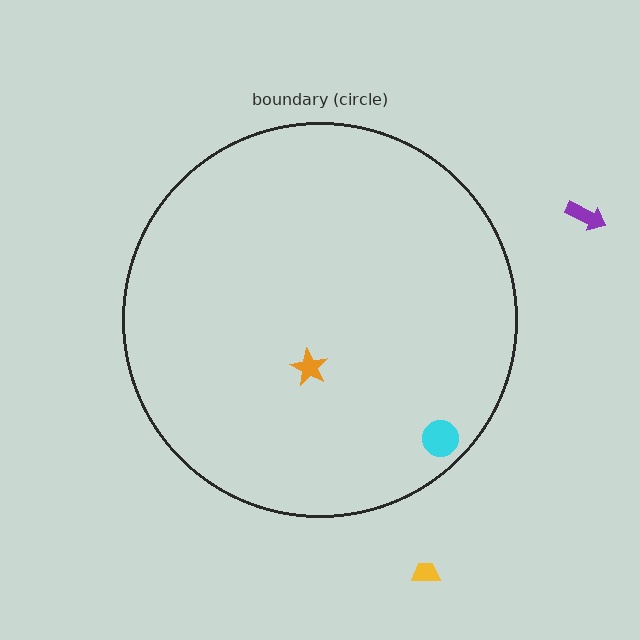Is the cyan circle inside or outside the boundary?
Inside.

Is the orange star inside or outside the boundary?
Inside.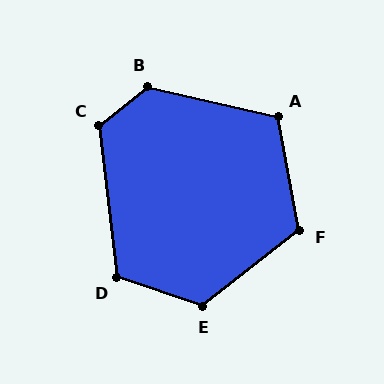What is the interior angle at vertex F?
Approximately 117 degrees (obtuse).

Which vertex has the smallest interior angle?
A, at approximately 114 degrees.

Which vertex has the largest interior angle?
B, at approximately 129 degrees.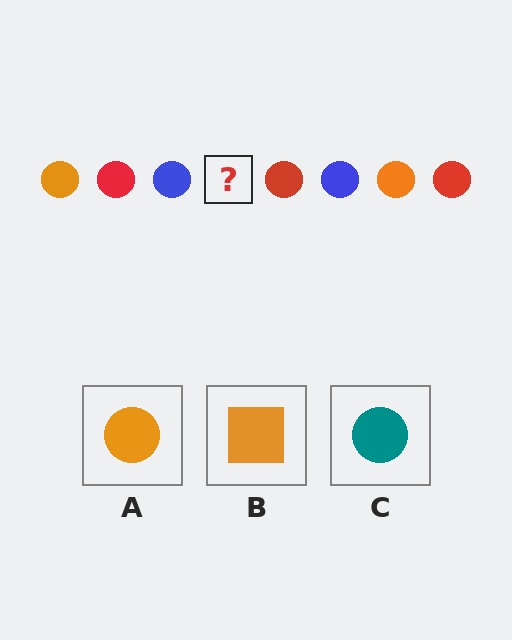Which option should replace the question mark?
Option A.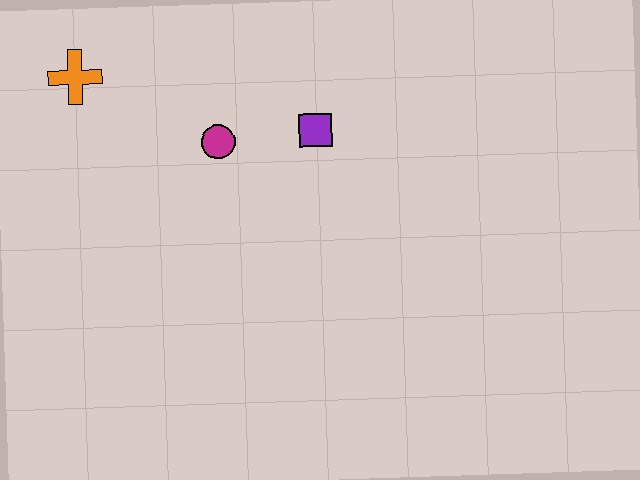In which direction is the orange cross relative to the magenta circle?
The orange cross is to the left of the magenta circle.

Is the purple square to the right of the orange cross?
Yes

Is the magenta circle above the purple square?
No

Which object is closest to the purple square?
The magenta circle is closest to the purple square.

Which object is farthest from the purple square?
The orange cross is farthest from the purple square.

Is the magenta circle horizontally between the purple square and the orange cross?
Yes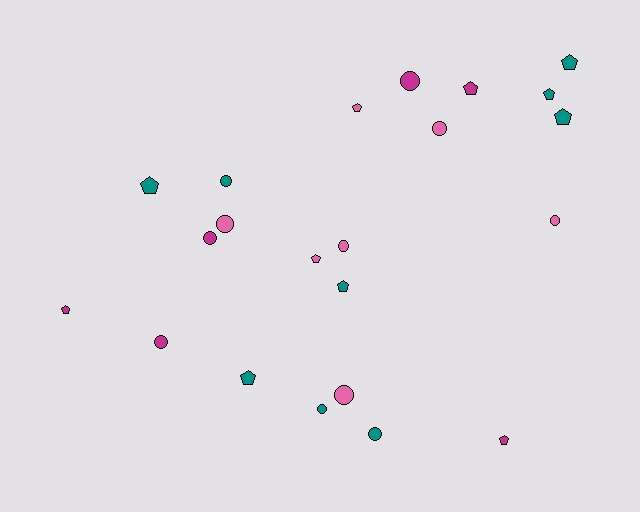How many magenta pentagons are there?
There are 3 magenta pentagons.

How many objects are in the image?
There are 22 objects.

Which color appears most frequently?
Teal, with 9 objects.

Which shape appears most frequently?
Pentagon, with 11 objects.